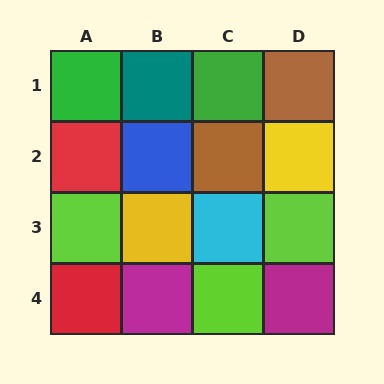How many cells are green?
2 cells are green.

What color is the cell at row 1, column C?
Green.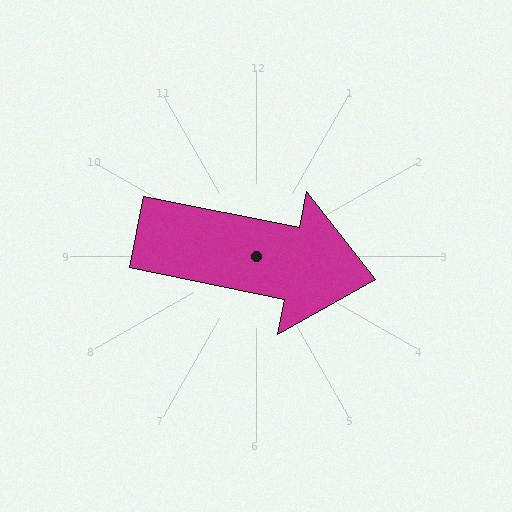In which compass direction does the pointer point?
East.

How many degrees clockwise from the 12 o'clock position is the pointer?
Approximately 101 degrees.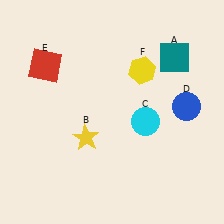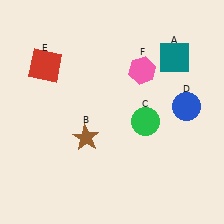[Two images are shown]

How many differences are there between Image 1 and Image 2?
There are 3 differences between the two images.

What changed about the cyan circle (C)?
In Image 1, C is cyan. In Image 2, it changed to green.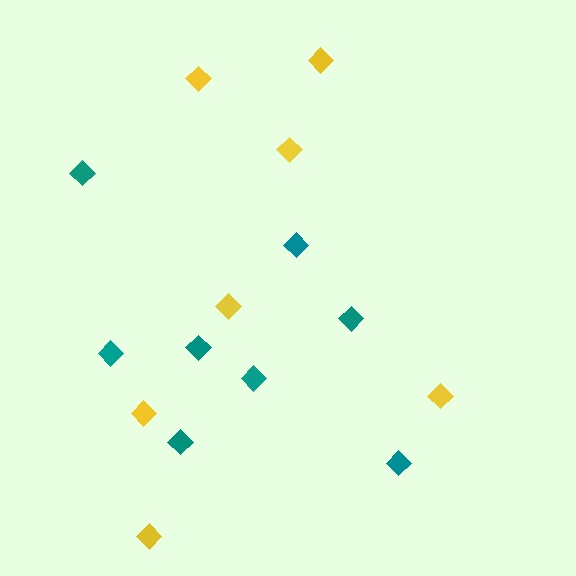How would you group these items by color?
There are 2 groups: one group of yellow diamonds (7) and one group of teal diamonds (8).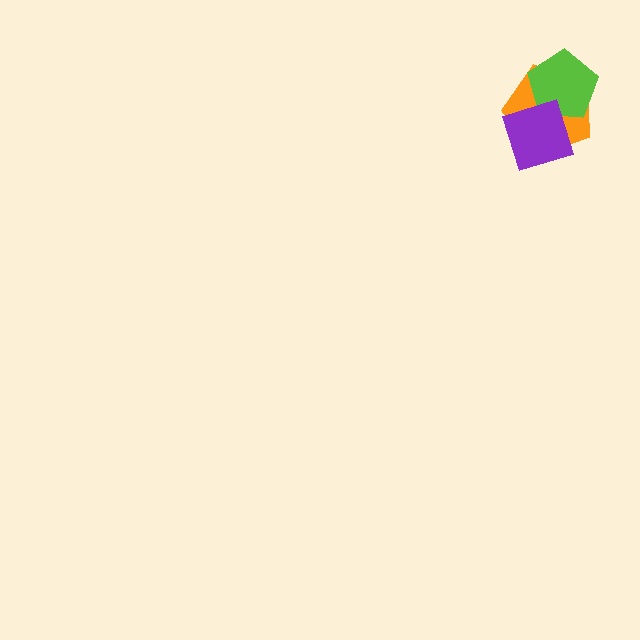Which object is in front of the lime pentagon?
The purple square is in front of the lime pentagon.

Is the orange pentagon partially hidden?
Yes, it is partially covered by another shape.